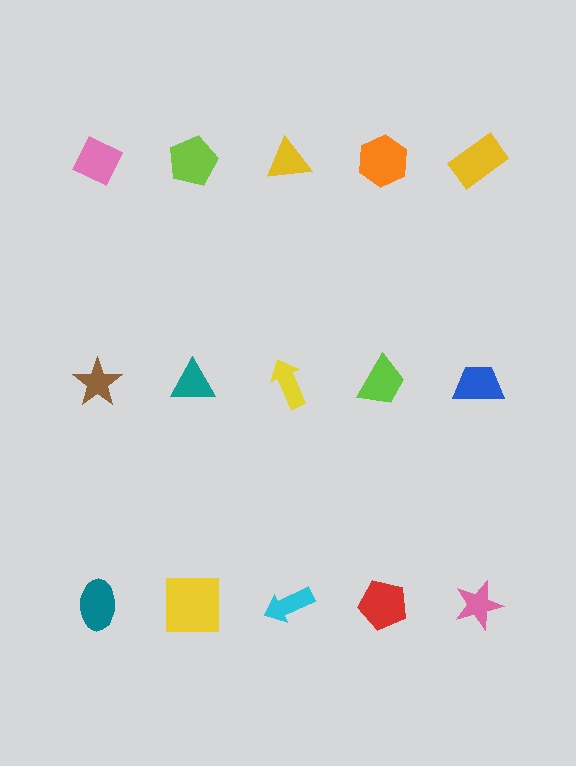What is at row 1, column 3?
A yellow triangle.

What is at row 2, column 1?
A brown star.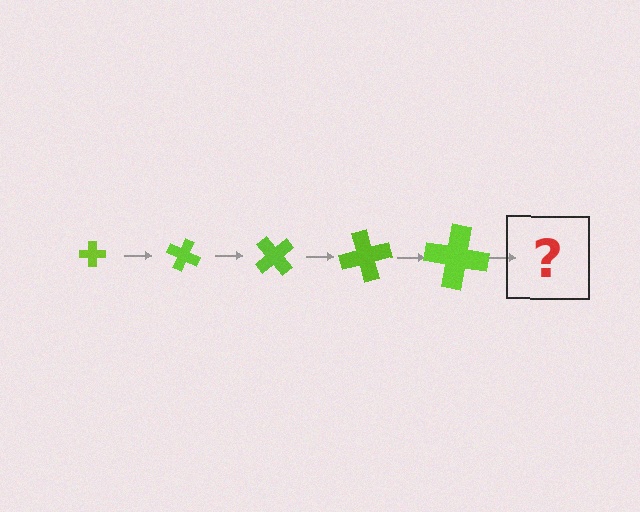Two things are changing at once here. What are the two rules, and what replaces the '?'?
The two rules are that the cross grows larger each step and it rotates 25 degrees each step. The '?' should be a cross, larger than the previous one and rotated 125 degrees from the start.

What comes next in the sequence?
The next element should be a cross, larger than the previous one and rotated 125 degrees from the start.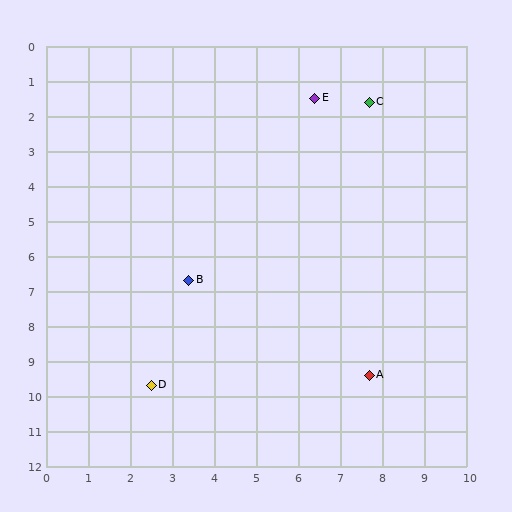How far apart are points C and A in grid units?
Points C and A are about 7.8 grid units apart.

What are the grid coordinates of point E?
Point E is at approximately (6.4, 1.5).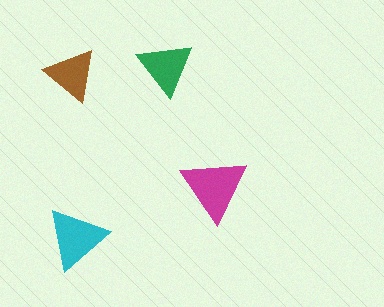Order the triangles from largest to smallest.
the magenta one, the cyan one, the green one, the brown one.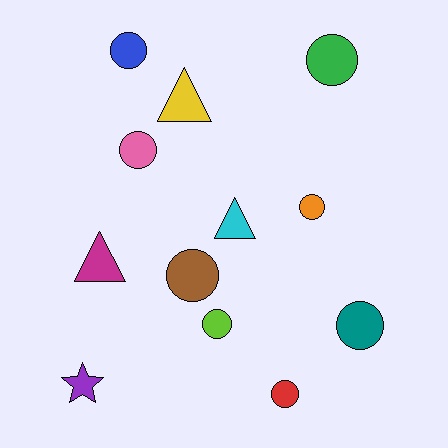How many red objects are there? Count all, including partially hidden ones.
There is 1 red object.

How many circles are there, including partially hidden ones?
There are 8 circles.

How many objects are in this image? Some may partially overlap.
There are 12 objects.